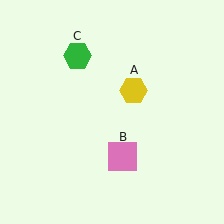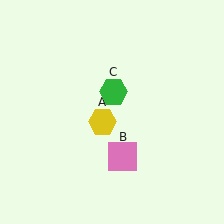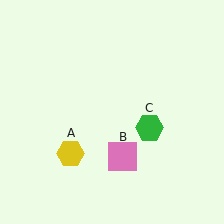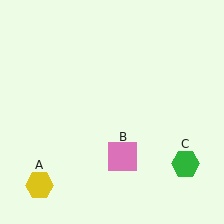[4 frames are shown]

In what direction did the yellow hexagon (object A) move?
The yellow hexagon (object A) moved down and to the left.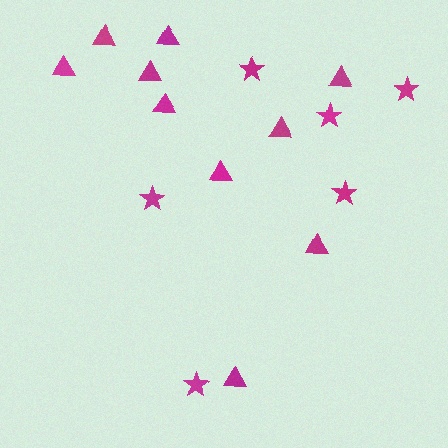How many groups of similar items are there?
There are 2 groups: one group of triangles (10) and one group of stars (6).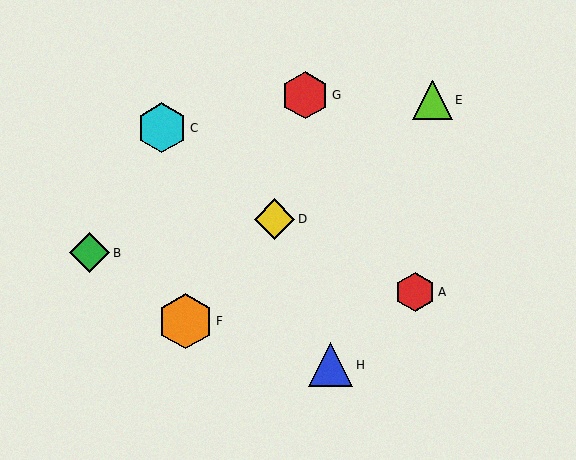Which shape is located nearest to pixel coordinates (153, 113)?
The cyan hexagon (labeled C) at (162, 128) is nearest to that location.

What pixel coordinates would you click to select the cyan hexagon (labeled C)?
Click at (162, 128) to select the cyan hexagon C.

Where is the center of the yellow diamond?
The center of the yellow diamond is at (275, 219).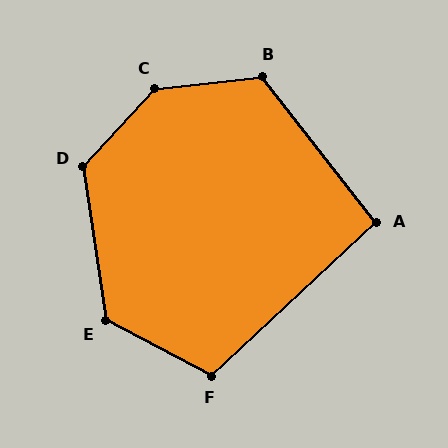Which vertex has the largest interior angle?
C, at approximately 139 degrees.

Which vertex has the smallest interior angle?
A, at approximately 95 degrees.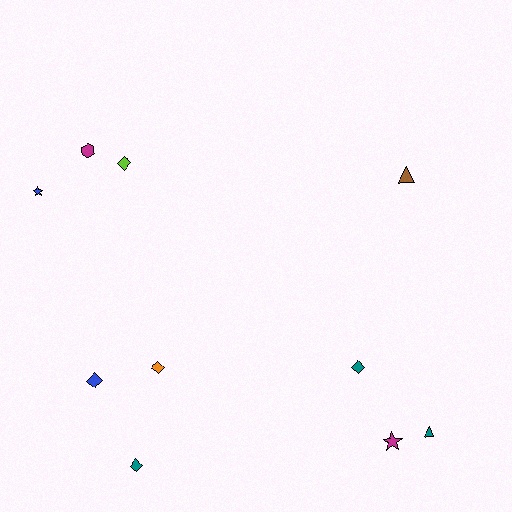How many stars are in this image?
There are 2 stars.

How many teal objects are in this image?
There are 3 teal objects.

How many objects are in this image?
There are 10 objects.